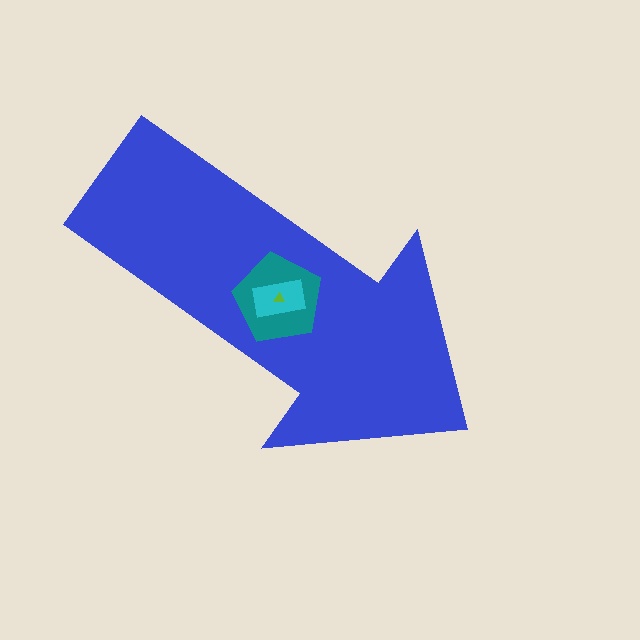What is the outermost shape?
The blue arrow.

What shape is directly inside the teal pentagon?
The cyan rectangle.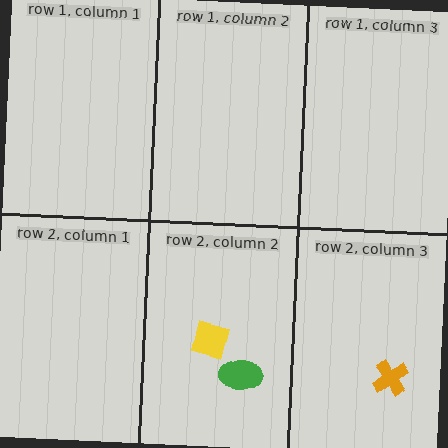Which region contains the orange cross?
The row 2, column 3 region.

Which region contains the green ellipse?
The row 2, column 2 region.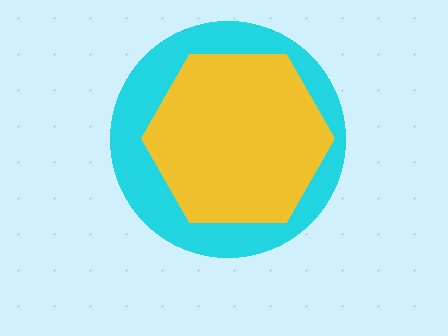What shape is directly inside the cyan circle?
The yellow hexagon.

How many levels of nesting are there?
2.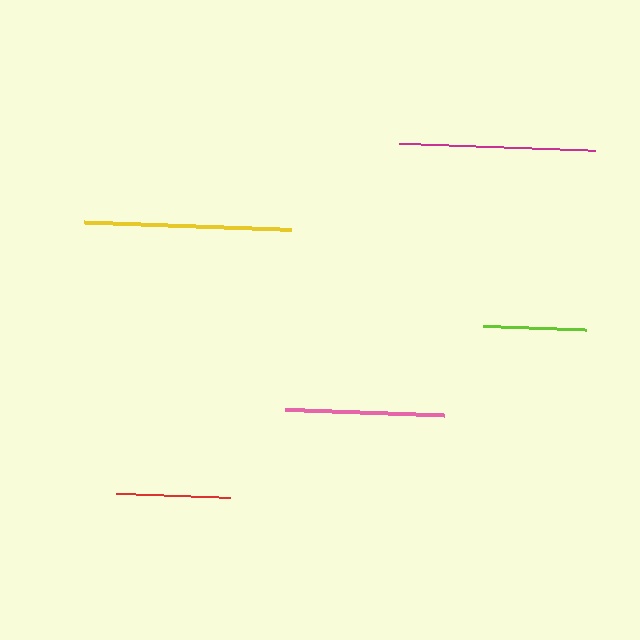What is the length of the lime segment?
The lime segment is approximately 103 pixels long.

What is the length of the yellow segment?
The yellow segment is approximately 207 pixels long.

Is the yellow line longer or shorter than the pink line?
The yellow line is longer than the pink line.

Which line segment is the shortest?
The lime line is the shortest at approximately 103 pixels.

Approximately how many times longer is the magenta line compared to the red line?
The magenta line is approximately 1.7 times the length of the red line.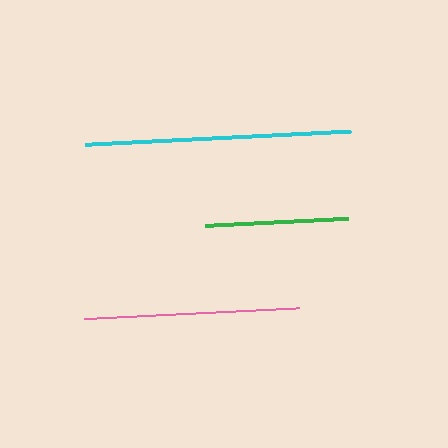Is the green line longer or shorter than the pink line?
The pink line is longer than the green line.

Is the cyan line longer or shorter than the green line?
The cyan line is longer than the green line.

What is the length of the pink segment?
The pink segment is approximately 216 pixels long.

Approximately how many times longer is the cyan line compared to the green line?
The cyan line is approximately 1.9 times the length of the green line.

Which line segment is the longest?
The cyan line is the longest at approximately 266 pixels.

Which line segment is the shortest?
The green line is the shortest at approximately 143 pixels.